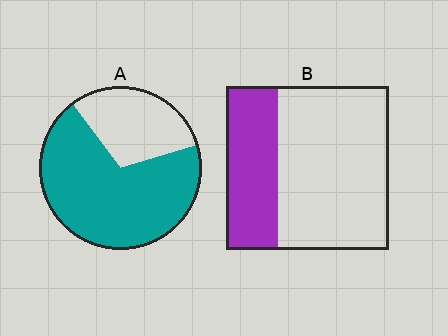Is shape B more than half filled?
No.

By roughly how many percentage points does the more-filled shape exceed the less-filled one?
By roughly 40 percentage points (A over B).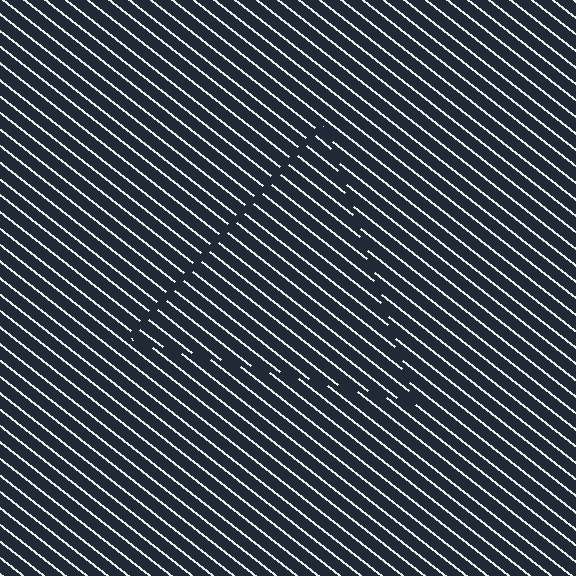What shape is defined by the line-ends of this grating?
An illusory triangle. The interior of the shape contains the same grating, shifted by half a period — the contour is defined by the phase discontinuity where line-ends from the inner and outer gratings abut.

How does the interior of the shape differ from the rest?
The interior of the shape contains the same grating, shifted by half a period — the contour is defined by the phase discontinuity where line-ends from the inner and outer gratings abut.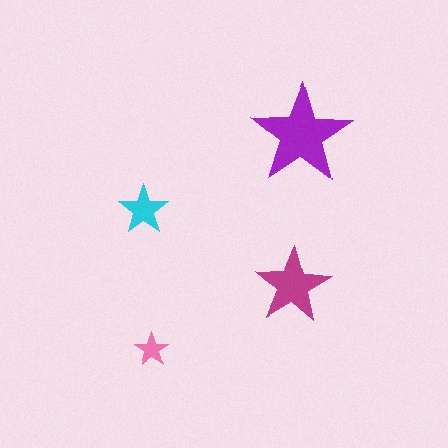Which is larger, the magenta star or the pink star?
The magenta one.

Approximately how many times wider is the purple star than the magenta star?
About 1.5 times wider.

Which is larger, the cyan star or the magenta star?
The magenta one.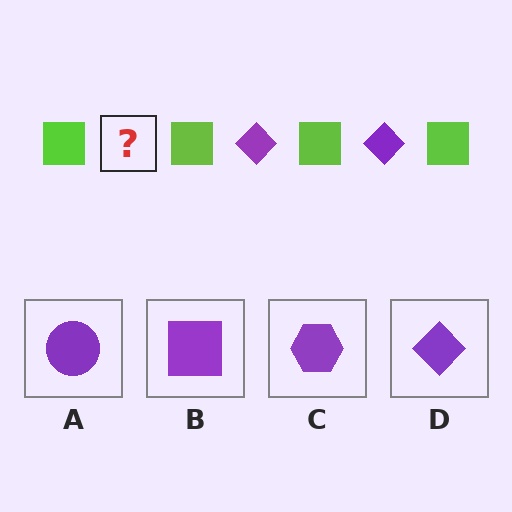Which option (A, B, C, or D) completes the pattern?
D.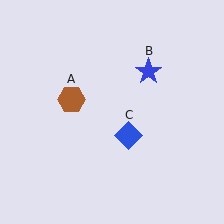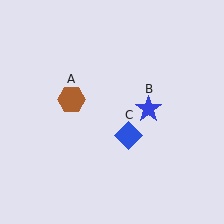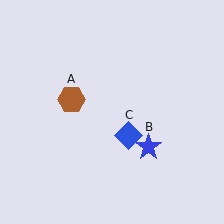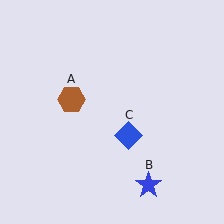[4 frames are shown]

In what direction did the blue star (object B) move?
The blue star (object B) moved down.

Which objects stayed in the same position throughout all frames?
Brown hexagon (object A) and blue diamond (object C) remained stationary.